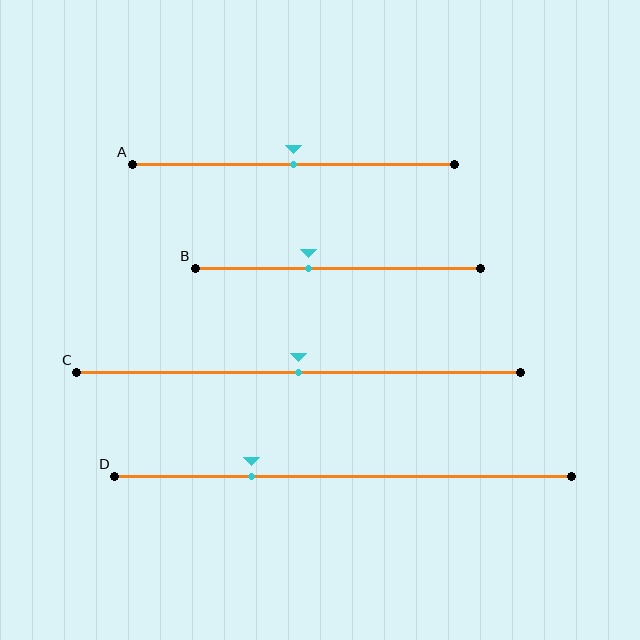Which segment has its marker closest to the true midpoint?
Segment A has its marker closest to the true midpoint.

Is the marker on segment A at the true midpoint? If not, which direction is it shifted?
Yes, the marker on segment A is at the true midpoint.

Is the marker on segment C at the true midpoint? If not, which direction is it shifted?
Yes, the marker on segment C is at the true midpoint.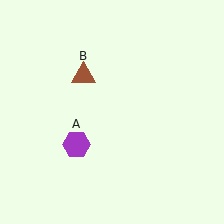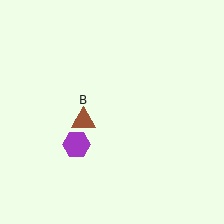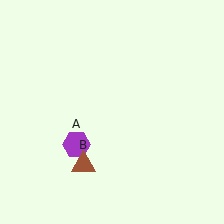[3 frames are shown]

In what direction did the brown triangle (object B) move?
The brown triangle (object B) moved down.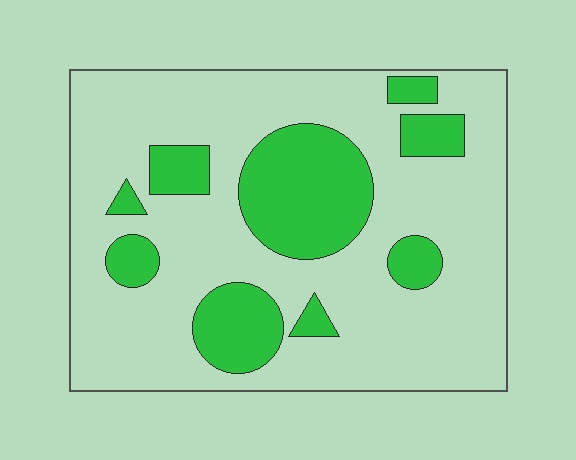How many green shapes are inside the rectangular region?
9.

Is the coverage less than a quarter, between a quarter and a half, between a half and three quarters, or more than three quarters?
Less than a quarter.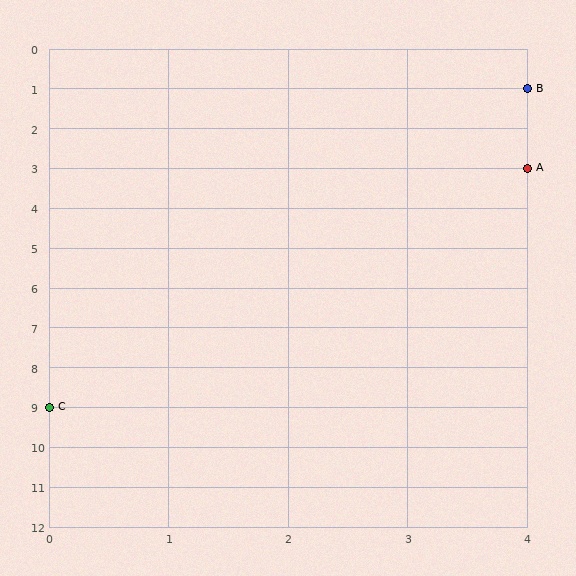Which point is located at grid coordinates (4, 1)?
Point B is at (4, 1).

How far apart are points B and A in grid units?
Points B and A are 2 rows apart.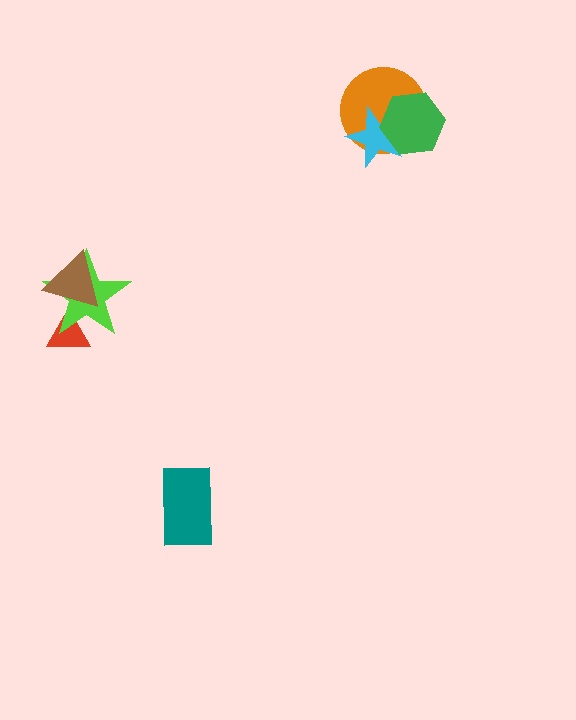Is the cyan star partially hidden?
Yes, it is partially covered by another shape.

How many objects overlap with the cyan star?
2 objects overlap with the cyan star.